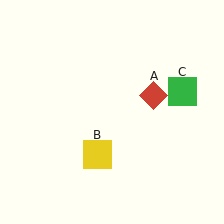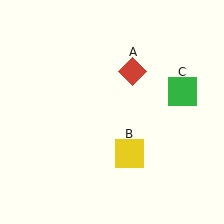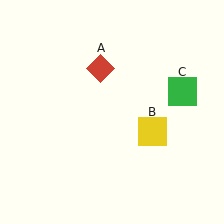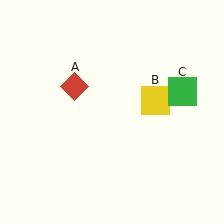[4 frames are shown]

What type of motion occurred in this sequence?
The red diamond (object A), yellow square (object B) rotated counterclockwise around the center of the scene.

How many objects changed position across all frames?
2 objects changed position: red diamond (object A), yellow square (object B).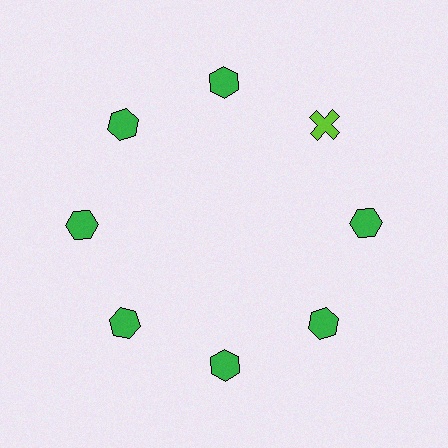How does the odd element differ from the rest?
It differs in both color (lime instead of green) and shape (cross instead of hexagon).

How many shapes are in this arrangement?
There are 8 shapes arranged in a ring pattern.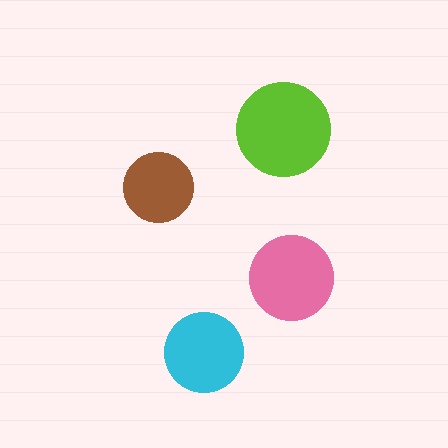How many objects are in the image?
There are 4 objects in the image.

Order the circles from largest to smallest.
the lime one, the pink one, the cyan one, the brown one.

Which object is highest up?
The lime circle is topmost.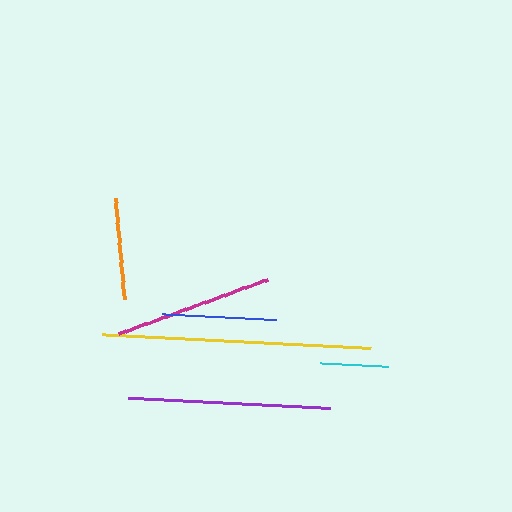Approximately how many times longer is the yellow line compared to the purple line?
The yellow line is approximately 1.3 times the length of the purple line.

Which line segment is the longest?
The yellow line is the longest at approximately 269 pixels.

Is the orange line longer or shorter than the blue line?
The blue line is longer than the orange line.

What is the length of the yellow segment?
The yellow segment is approximately 269 pixels long.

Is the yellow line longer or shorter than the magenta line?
The yellow line is longer than the magenta line.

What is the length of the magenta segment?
The magenta segment is approximately 159 pixels long.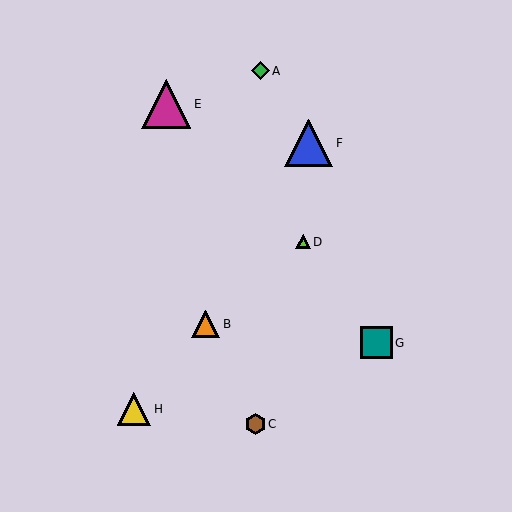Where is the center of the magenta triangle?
The center of the magenta triangle is at (166, 104).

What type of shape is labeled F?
Shape F is a blue triangle.